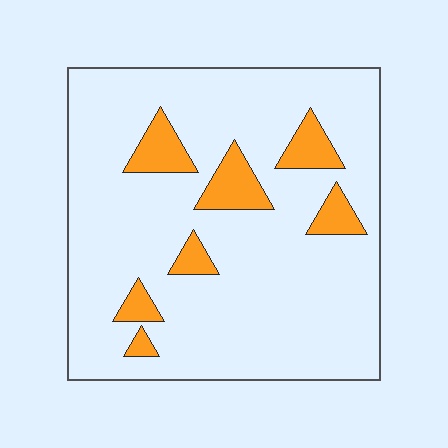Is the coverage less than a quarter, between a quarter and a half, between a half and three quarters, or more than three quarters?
Less than a quarter.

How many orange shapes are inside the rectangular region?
7.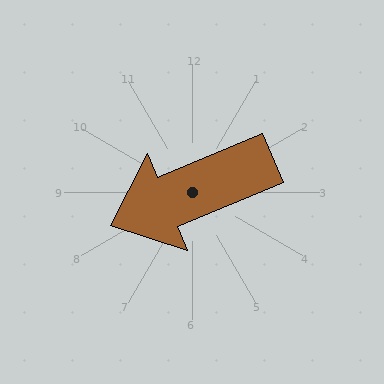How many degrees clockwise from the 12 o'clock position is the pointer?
Approximately 247 degrees.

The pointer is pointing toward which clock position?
Roughly 8 o'clock.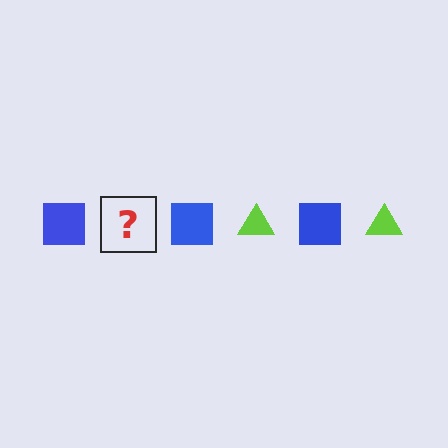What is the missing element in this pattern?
The missing element is a lime triangle.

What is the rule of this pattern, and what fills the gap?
The rule is that the pattern alternates between blue square and lime triangle. The gap should be filled with a lime triangle.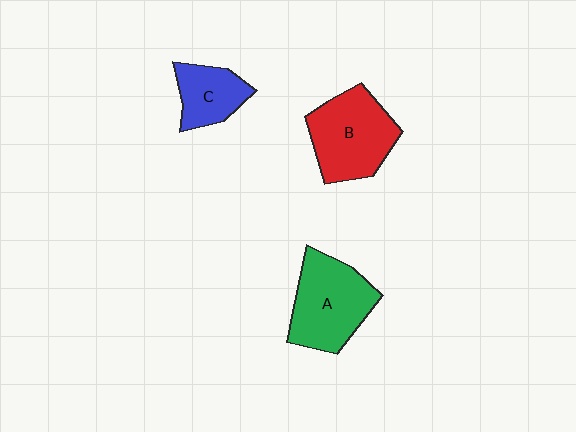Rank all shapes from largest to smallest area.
From largest to smallest: A (green), B (red), C (blue).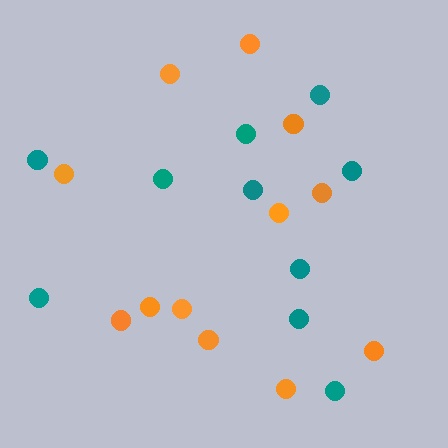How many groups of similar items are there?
There are 2 groups: one group of teal circles (10) and one group of orange circles (12).